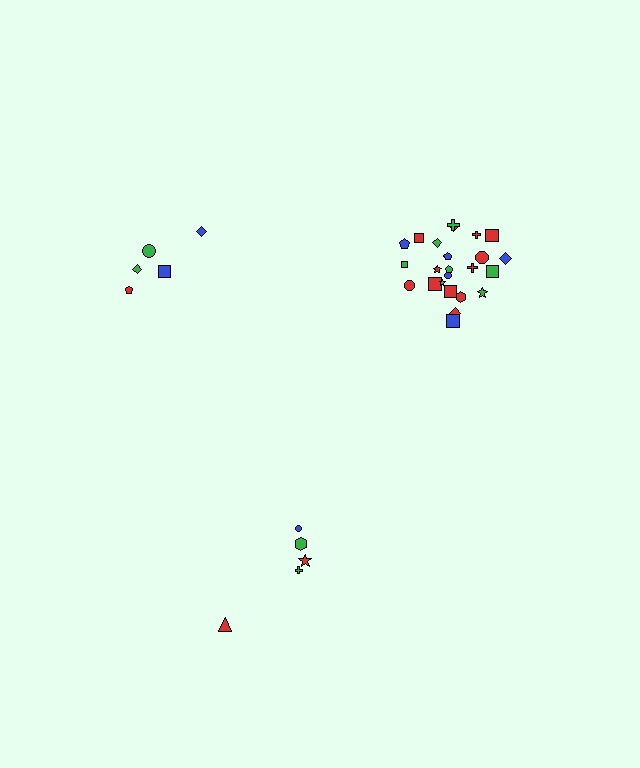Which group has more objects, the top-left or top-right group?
The top-right group.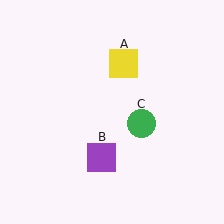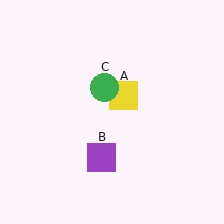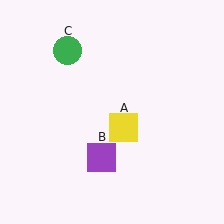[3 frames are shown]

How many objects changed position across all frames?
2 objects changed position: yellow square (object A), green circle (object C).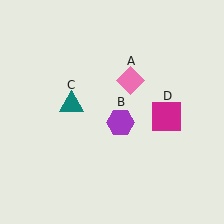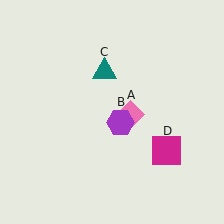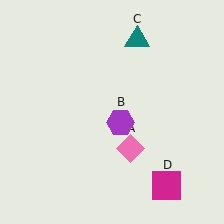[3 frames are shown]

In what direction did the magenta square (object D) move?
The magenta square (object D) moved down.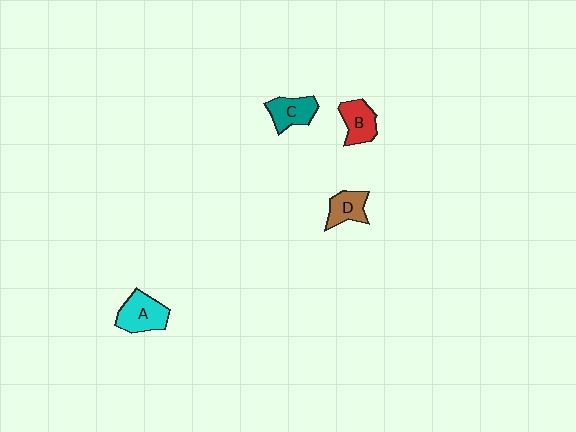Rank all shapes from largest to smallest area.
From largest to smallest: A (cyan), C (teal), B (red), D (brown).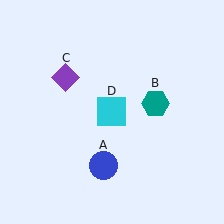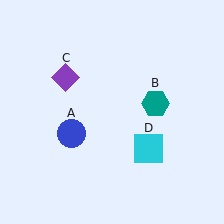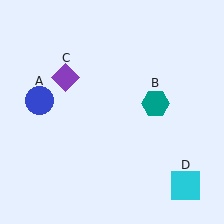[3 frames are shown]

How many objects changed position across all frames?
2 objects changed position: blue circle (object A), cyan square (object D).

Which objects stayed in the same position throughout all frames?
Teal hexagon (object B) and purple diamond (object C) remained stationary.